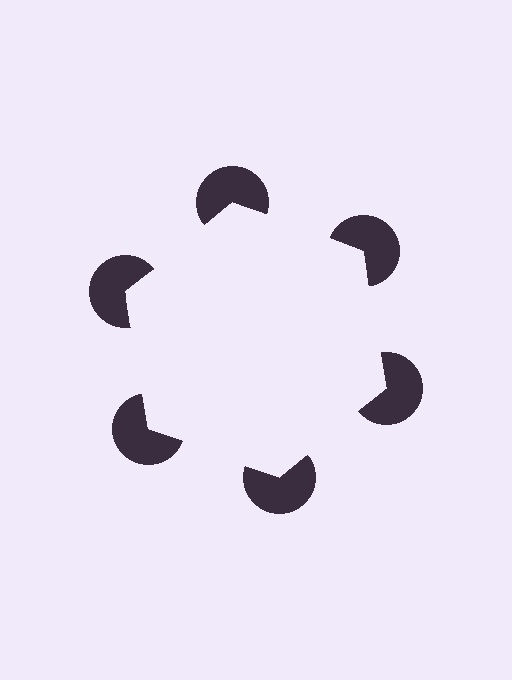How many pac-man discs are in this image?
There are 6 — one at each vertex of the illusory hexagon.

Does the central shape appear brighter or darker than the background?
It typically appears slightly brighter than the background, even though no actual brightness change is drawn.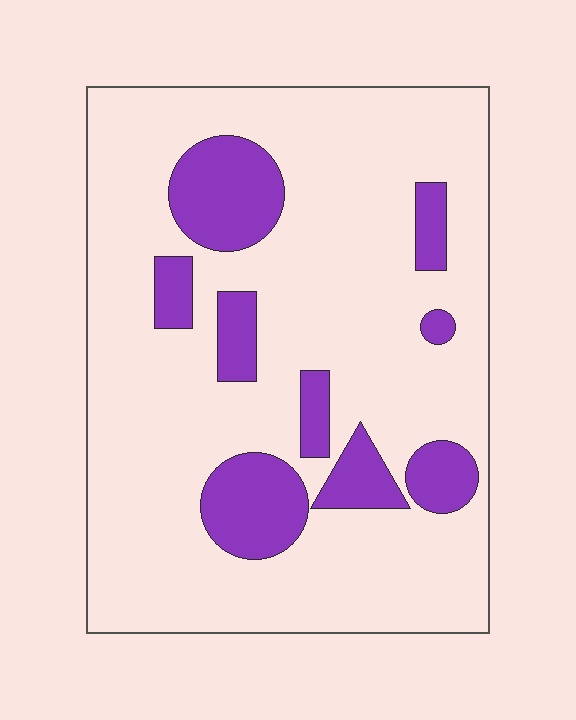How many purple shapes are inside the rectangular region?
9.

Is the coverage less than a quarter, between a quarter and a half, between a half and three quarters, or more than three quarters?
Less than a quarter.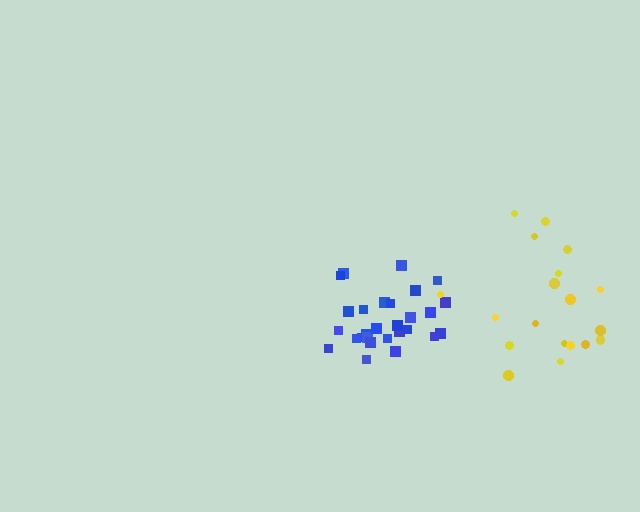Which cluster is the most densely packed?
Blue.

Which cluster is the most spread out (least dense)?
Yellow.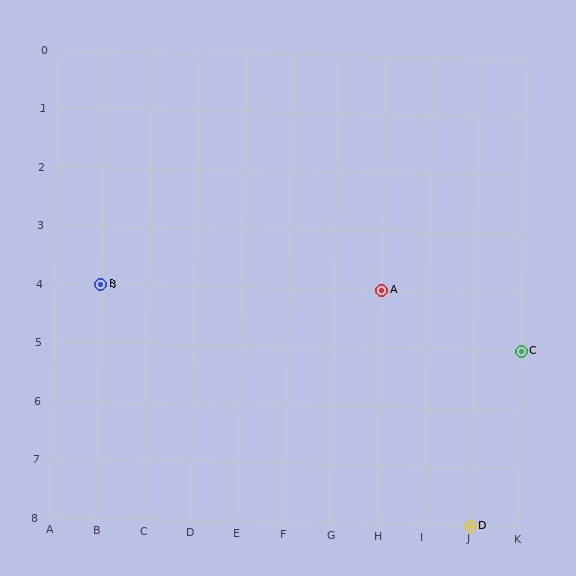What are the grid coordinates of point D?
Point D is at grid coordinates (J, 8).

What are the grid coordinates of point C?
Point C is at grid coordinates (K, 5).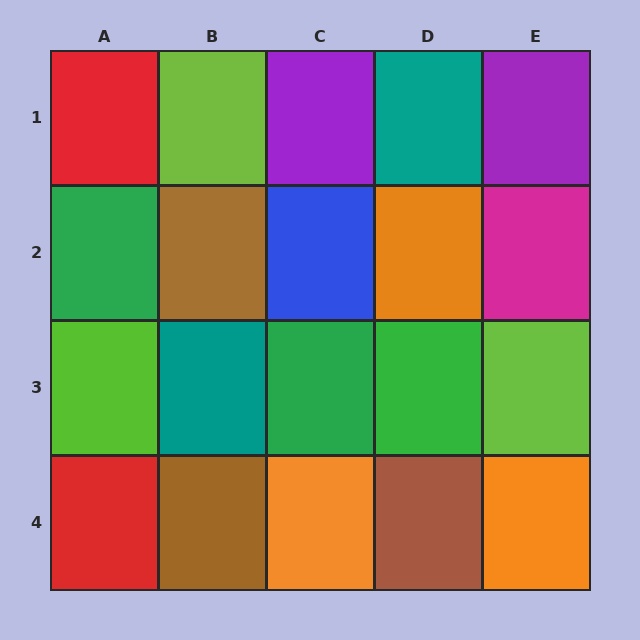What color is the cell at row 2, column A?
Green.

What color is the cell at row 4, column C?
Orange.